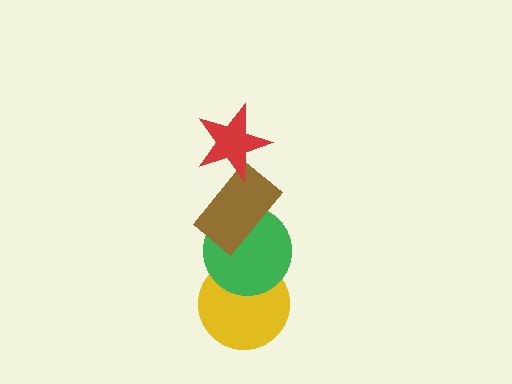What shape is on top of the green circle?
The brown rectangle is on top of the green circle.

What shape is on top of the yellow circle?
The green circle is on top of the yellow circle.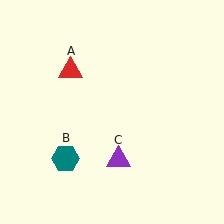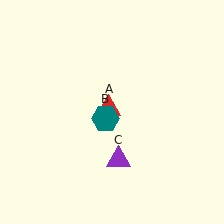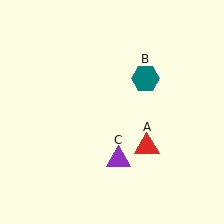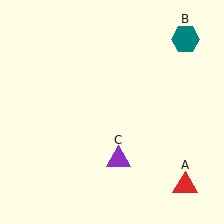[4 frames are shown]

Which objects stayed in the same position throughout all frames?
Purple triangle (object C) remained stationary.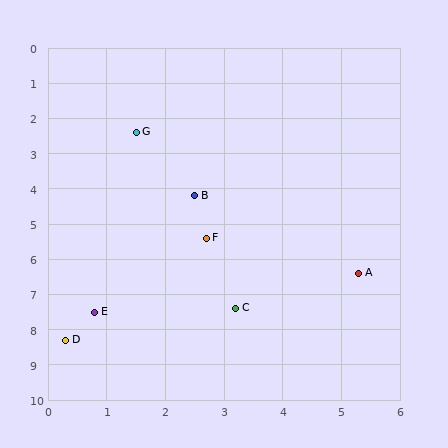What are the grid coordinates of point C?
Point C is at approximately (3.2, 7.4).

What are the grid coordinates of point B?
Point B is at approximately (2.5, 4.2).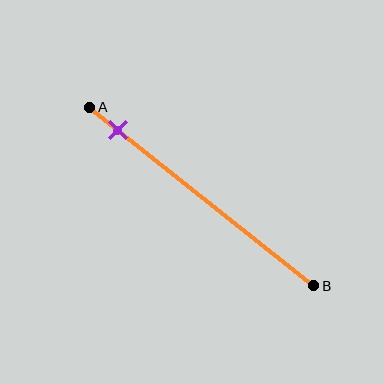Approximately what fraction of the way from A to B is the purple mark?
The purple mark is approximately 15% of the way from A to B.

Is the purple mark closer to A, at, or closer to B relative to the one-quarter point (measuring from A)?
The purple mark is closer to point A than the one-quarter point of segment AB.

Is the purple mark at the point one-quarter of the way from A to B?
No, the mark is at about 15% from A, not at the 25% one-quarter point.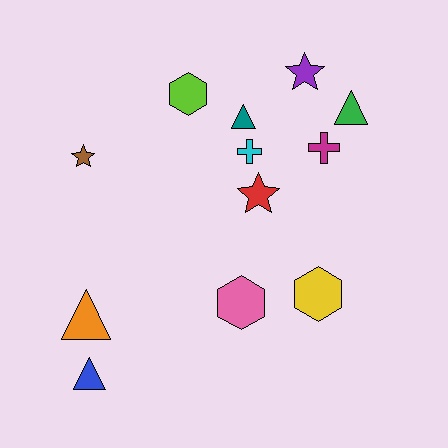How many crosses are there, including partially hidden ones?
There are 2 crosses.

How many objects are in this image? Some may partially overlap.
There are 12 objects.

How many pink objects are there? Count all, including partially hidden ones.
There is 1 pink object.